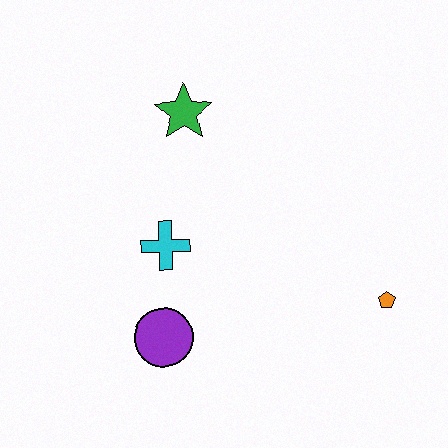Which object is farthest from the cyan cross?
The orange pentagon is farthest from the cyan cross.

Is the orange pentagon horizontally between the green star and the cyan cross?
No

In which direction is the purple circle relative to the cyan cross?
The purple circle is below the cyan cross.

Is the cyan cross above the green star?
No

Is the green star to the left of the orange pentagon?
Yes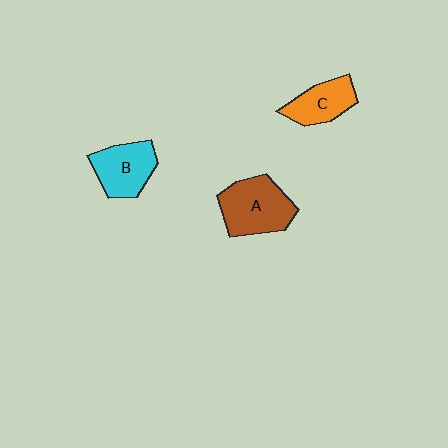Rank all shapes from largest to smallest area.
From largest to smallest: A (brown), B (cyan), C (orange).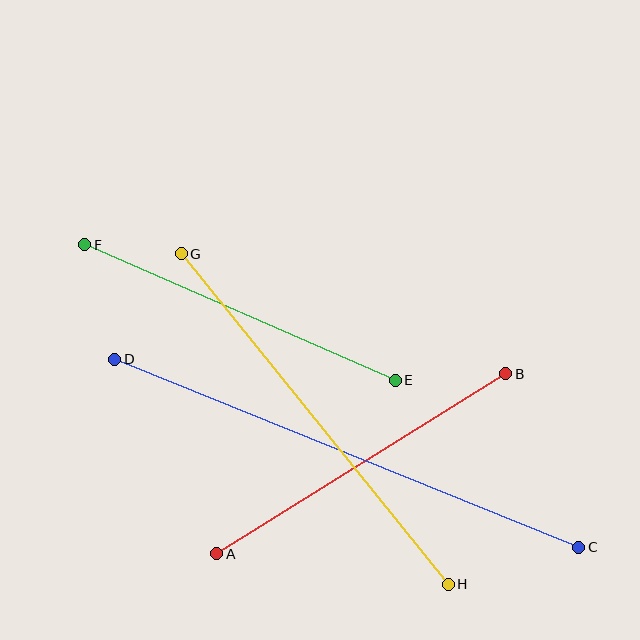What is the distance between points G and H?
The distance is approximately 425 pixels.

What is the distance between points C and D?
The distance is approximately 501 pixels.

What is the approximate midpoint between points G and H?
The midpoint is at approximately (315, 419) pixels.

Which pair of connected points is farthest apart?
Points C and D are farthest apart.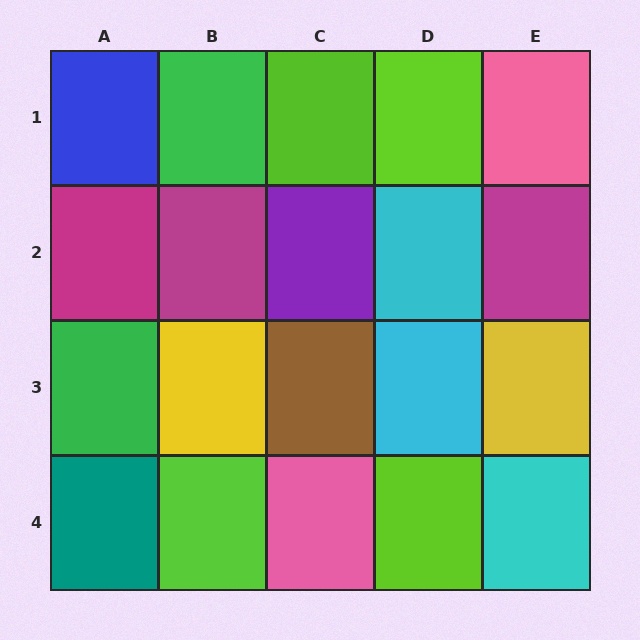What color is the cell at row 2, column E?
Magenta.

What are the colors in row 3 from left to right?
Green, yellow, brown, cyan, yellow.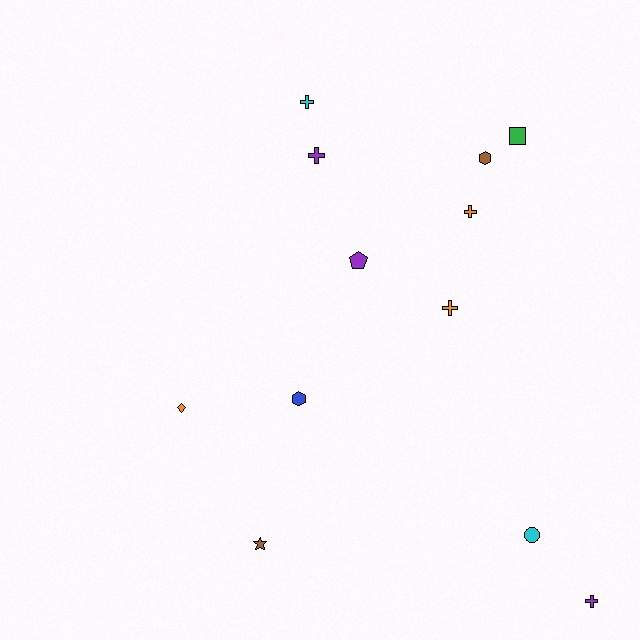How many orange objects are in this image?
There are 3 orange objects.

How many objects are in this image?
There are 12 objects.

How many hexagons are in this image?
There are 2 hexagons.